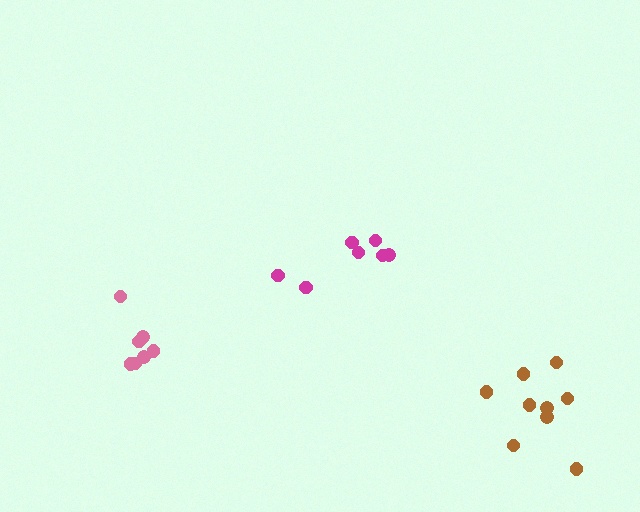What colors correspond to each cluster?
The clusters are colored: brown, magenta, pink.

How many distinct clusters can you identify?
There are 3 distinct clusters.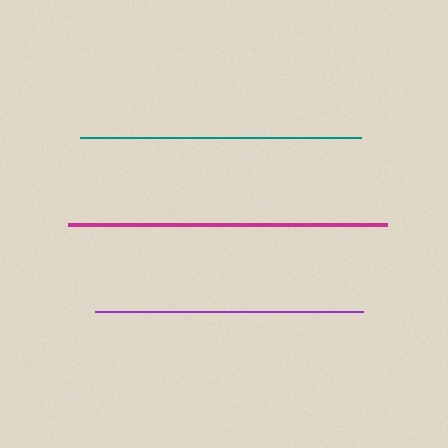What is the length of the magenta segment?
The magenta segment is approximately 319 pixels long.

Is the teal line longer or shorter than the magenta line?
The magenta line is longer than the teal line.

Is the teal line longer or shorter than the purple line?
The teal line is longer than the purple line.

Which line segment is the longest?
The magenta line is the longest at approximately 319 pixels.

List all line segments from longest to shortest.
From longest to shortest: magenta, teal, purple.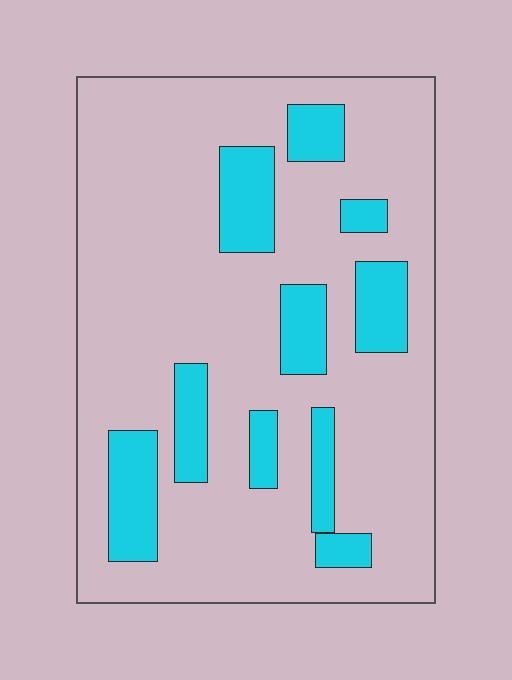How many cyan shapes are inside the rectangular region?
10.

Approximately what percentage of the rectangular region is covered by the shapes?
Approximately 20%.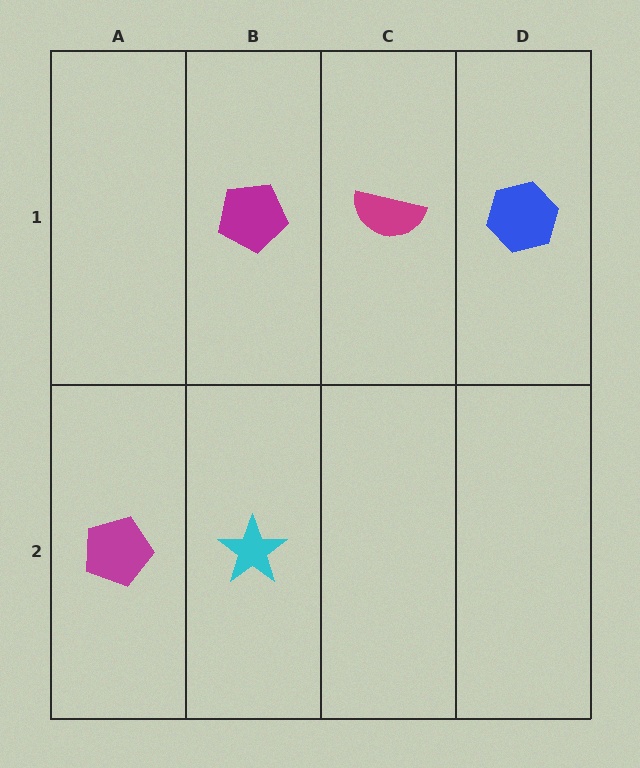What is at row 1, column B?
A magenta pentagon.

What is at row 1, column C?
A magenta semicircle.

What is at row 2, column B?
A cyan star.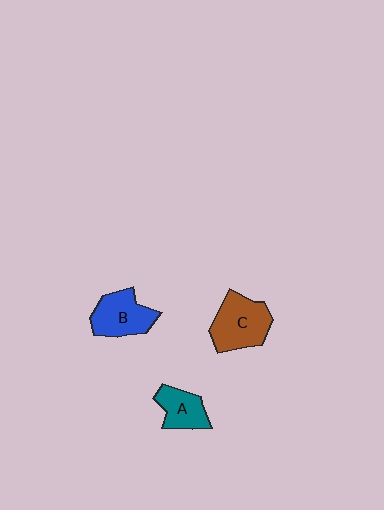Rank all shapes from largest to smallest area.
From largest to smallest: C (brown), B (blue), A (teal).